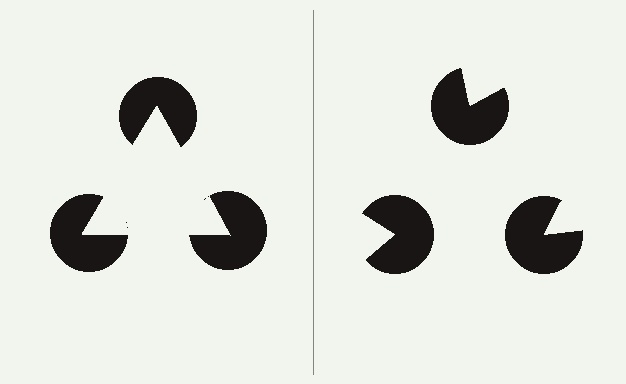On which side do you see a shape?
An illusory triangle appears on the left side. On the right side the wedge cuts are rotated, so no coherent shape forms.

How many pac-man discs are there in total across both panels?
6 — 3 on each side.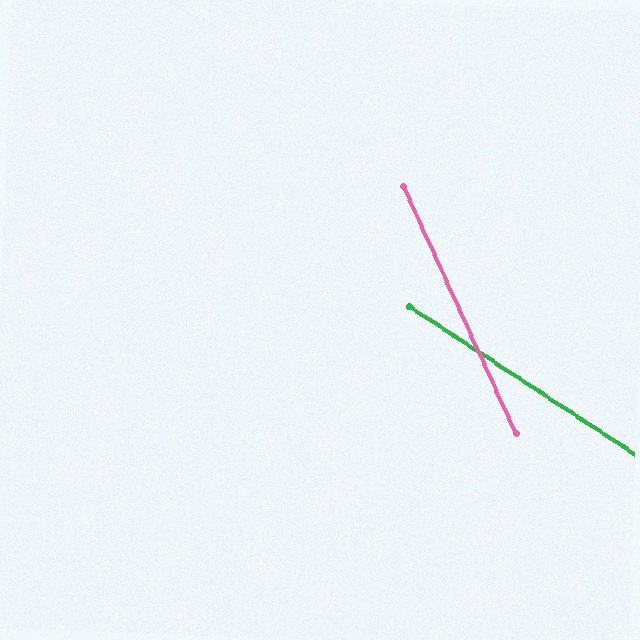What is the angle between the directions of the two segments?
Approximately 32 degrees.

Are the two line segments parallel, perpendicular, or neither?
Neither parallel nor perpendicular — they differ by about 32°.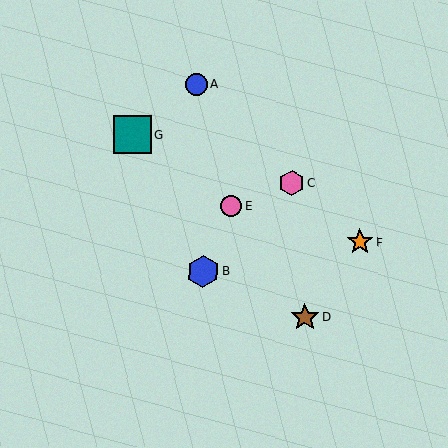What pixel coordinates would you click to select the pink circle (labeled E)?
Click at (231, 206) to select the pink circle E.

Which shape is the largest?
The teal square (labeled G) is the largest.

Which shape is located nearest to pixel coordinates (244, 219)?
The pink circle (labeled E) at (231, 206) is nearest to that location.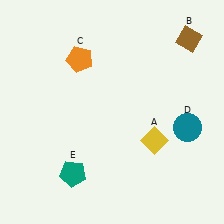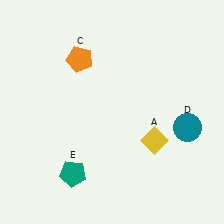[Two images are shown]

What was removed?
The brown diamond (B) was removed in Image 2.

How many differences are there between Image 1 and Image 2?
There is 1 difference between the two images.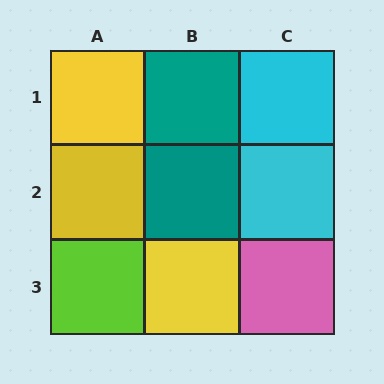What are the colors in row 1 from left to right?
Yellow, teal, cyan.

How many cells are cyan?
2 cells are cyan.